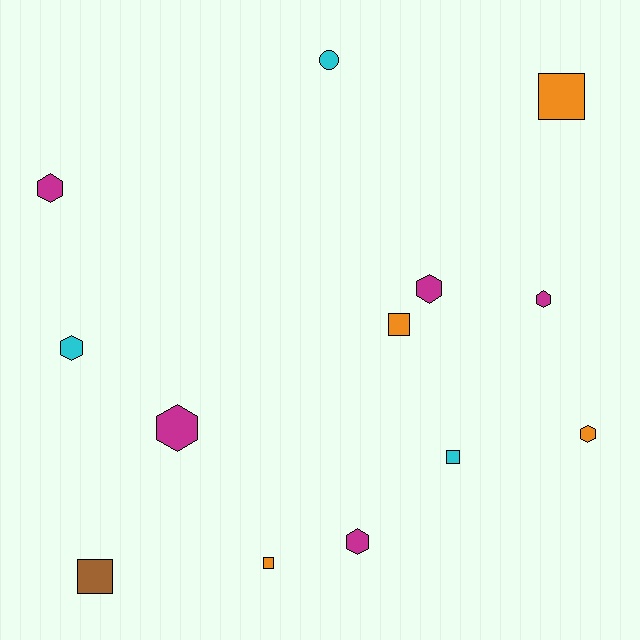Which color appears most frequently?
Magenta, with 5 objects.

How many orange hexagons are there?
There is 1 orange hexagon.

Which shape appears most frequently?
Hexagon, with 7 objects.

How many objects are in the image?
There are 13 objects.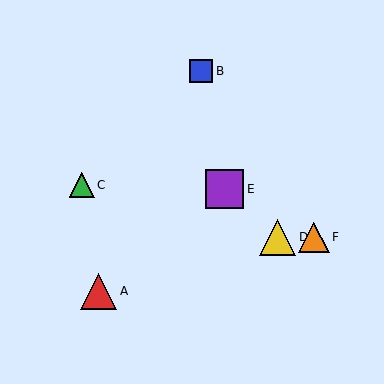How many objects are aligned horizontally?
2 objects (D, F) are aligned horizontally.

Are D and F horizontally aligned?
Yes, both are at y≈237.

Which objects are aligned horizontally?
Objects D, F are aligned horizontally.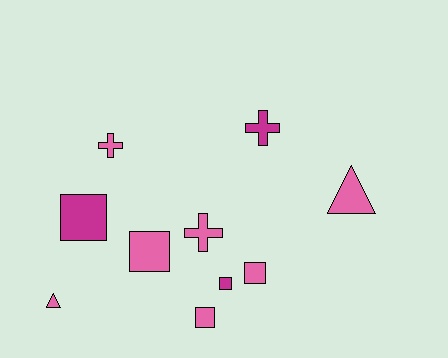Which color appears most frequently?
Pink, with 7 objects.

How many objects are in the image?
There are 10 objects.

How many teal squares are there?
There are no teal squares.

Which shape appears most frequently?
Square, with 5 objects.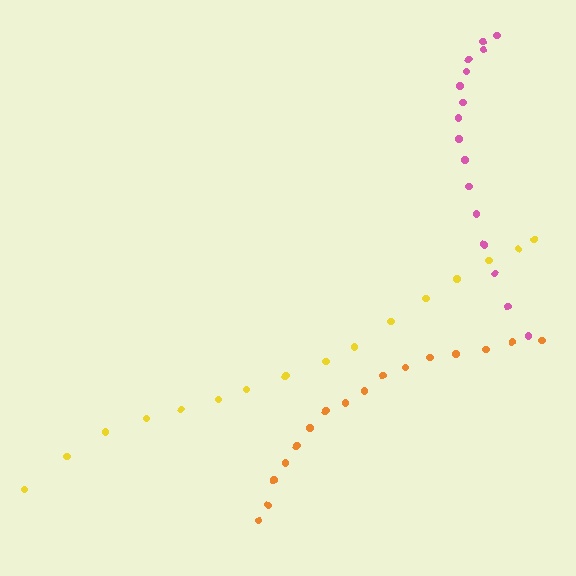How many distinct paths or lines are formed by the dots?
There are 3 distinct paths.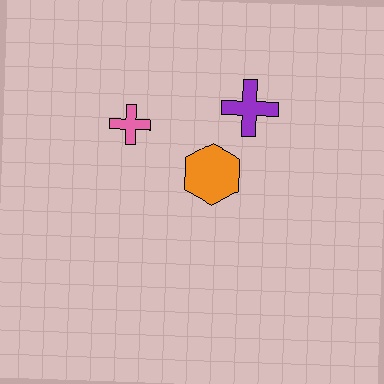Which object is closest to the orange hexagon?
The purple cross is closest to the orange hexagon.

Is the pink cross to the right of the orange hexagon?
No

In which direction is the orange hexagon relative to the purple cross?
The orange hexagon is below the purple cross.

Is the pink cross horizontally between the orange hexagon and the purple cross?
No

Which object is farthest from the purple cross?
The pink cross is farthest from the purple cross.